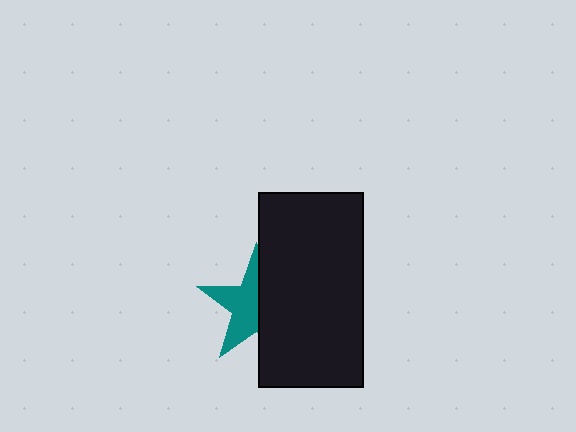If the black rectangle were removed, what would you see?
You would see the complete teal star.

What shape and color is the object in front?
The object in front is a black rectangle.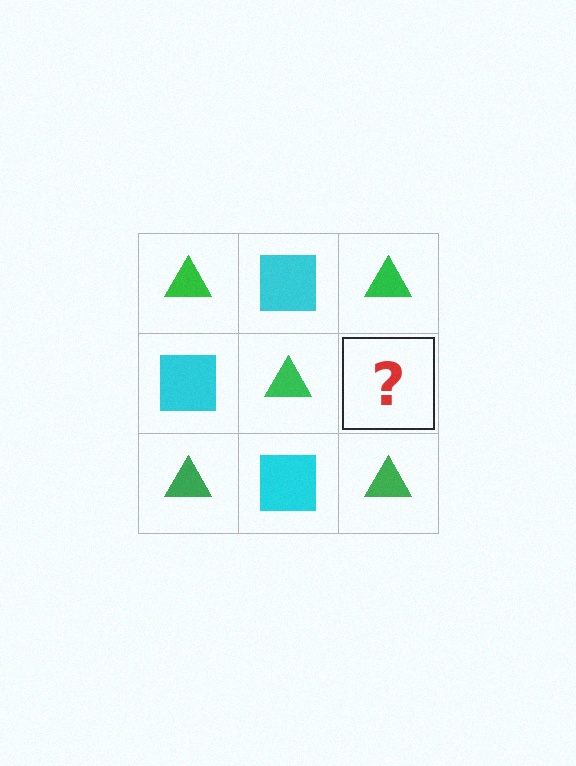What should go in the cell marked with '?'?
The missing cell should contain a cyan square.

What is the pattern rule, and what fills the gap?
The rule is that it alternates green triangle and cyan square in a checkerboard pattern. The gap should be filled with a cyan square.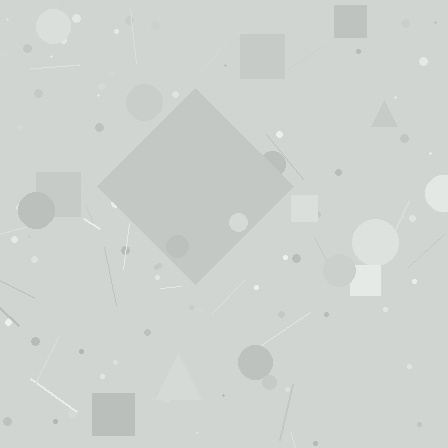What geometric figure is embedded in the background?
A diamond is embedded in the background.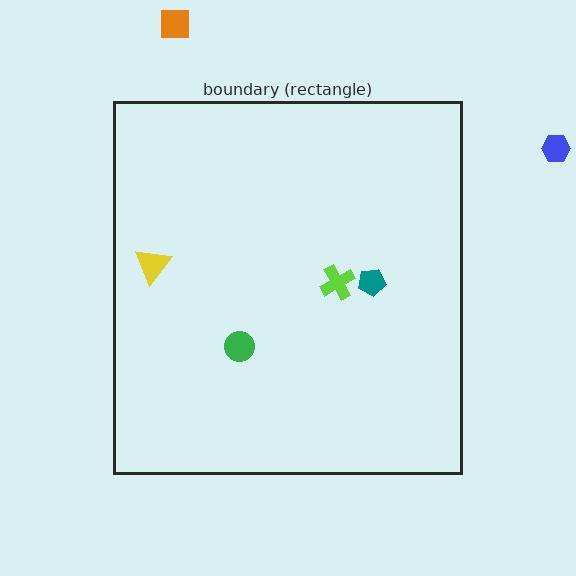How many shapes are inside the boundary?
4 inside, 2 outside.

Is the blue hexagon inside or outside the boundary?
Outside.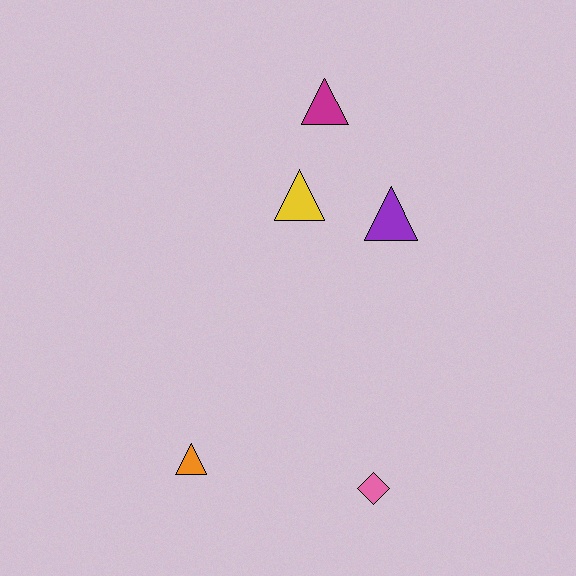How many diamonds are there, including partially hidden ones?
There is 1 diamond.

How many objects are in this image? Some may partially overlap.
There are 5 objects.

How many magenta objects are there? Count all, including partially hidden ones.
There is 1 magenta object.